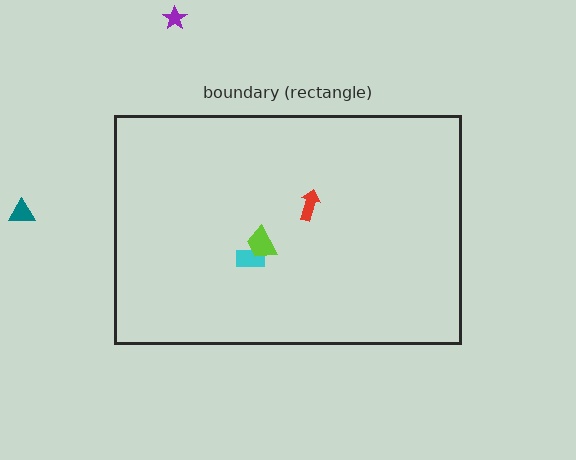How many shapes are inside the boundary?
3 inside, 2 outside.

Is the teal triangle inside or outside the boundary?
Outside.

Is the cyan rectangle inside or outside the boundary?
Inside.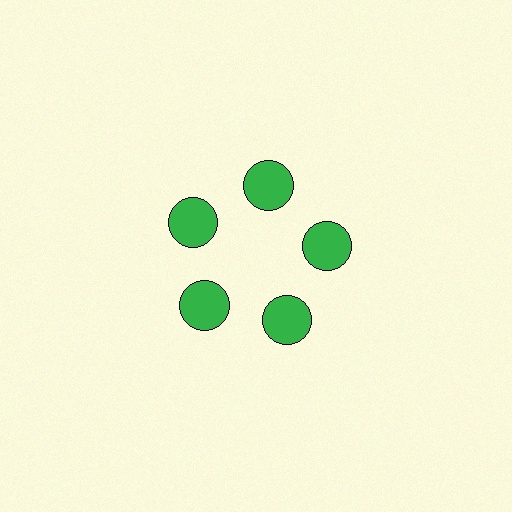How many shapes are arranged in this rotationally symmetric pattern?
There are 5 shapes, arranged in 5 groups of 1.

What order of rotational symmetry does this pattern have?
This pattern has 5-fold rotational symmetry.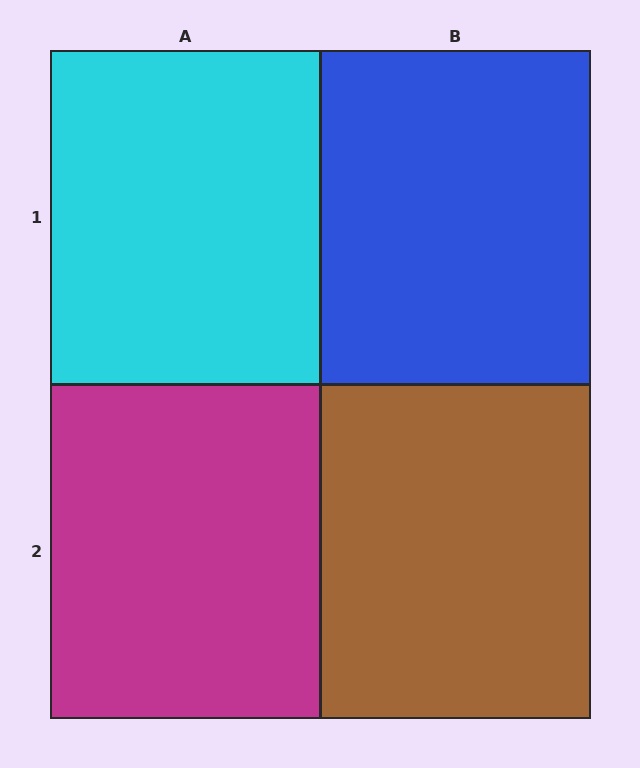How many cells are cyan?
1 cell is cyan.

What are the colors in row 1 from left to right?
Cyan, blue.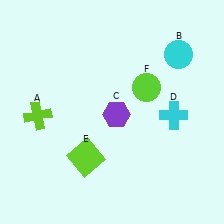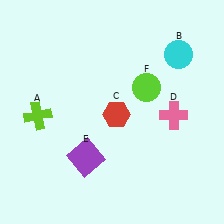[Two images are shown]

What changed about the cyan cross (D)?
In Image 1, D is cyan. In Image 2, it changed to pink.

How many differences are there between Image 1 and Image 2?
There are 3 differences between the two images.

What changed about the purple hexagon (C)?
In Image 1, C is purple. In Image 2, it changed to red.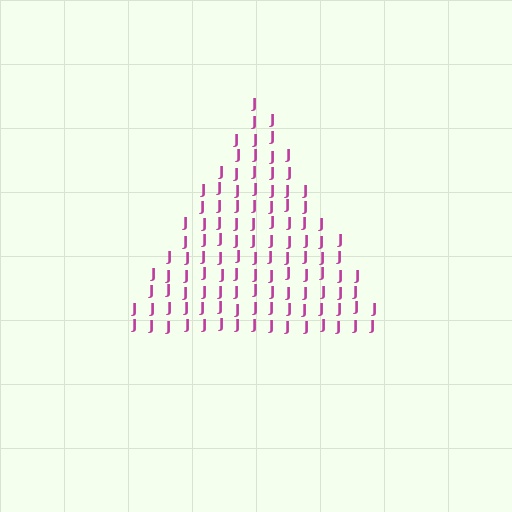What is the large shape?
The large shape is a triangle.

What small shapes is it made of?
It is made of small letter J's.